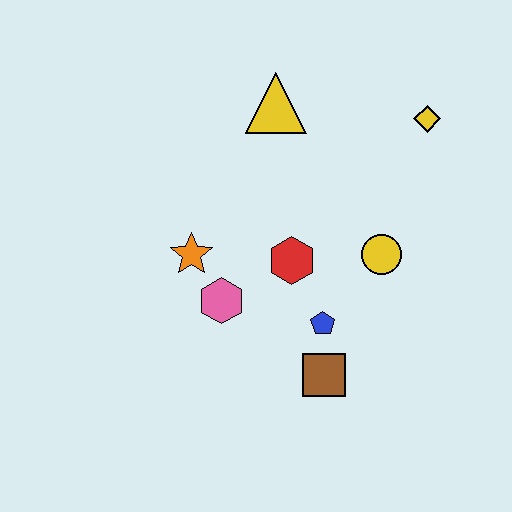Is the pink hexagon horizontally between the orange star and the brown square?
Yes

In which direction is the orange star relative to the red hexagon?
The orange star is to the left of the red hexagon.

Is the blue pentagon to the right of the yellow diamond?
No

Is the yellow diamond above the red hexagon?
Yes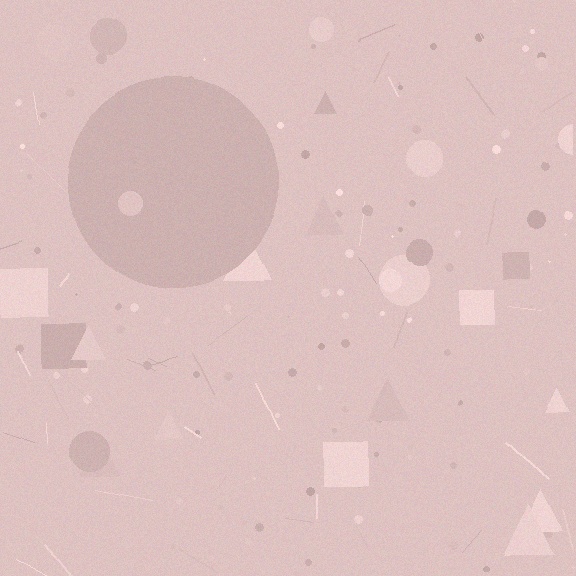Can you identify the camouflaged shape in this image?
The camouflaged shape is a circle.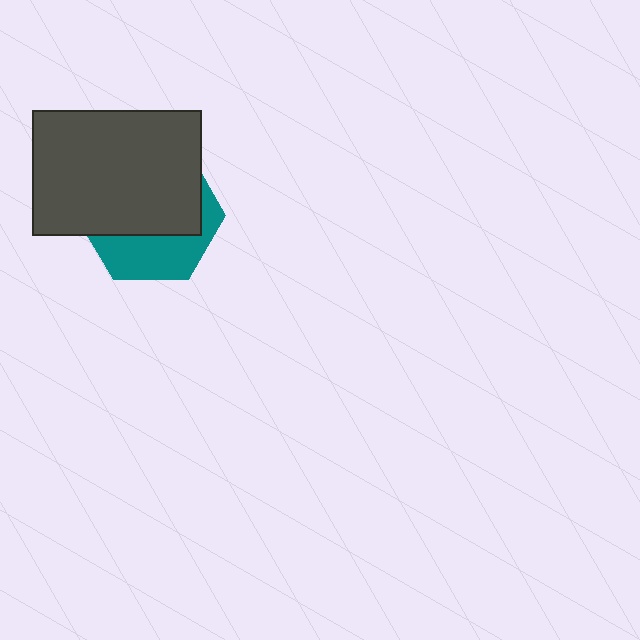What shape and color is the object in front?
The object in front is a dark gray rectangle.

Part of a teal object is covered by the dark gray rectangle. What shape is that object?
It is a hexagon.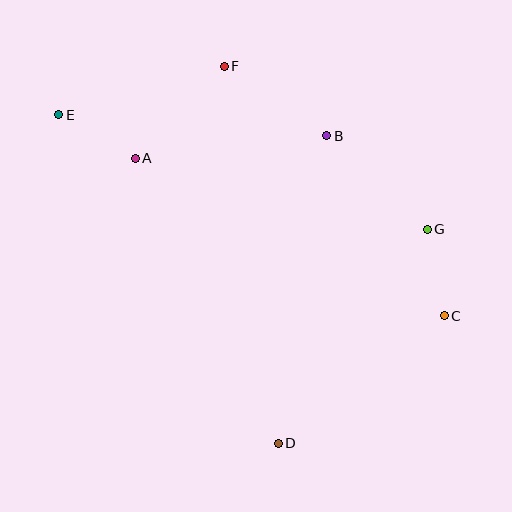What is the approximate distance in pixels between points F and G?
The distance between F and G is approximately 260 pixels.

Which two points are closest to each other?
Points A and E are closest to each other.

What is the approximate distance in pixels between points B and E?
The distance between B and E is approximately 268 pixels.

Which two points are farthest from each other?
Points C and E are farthest from each other.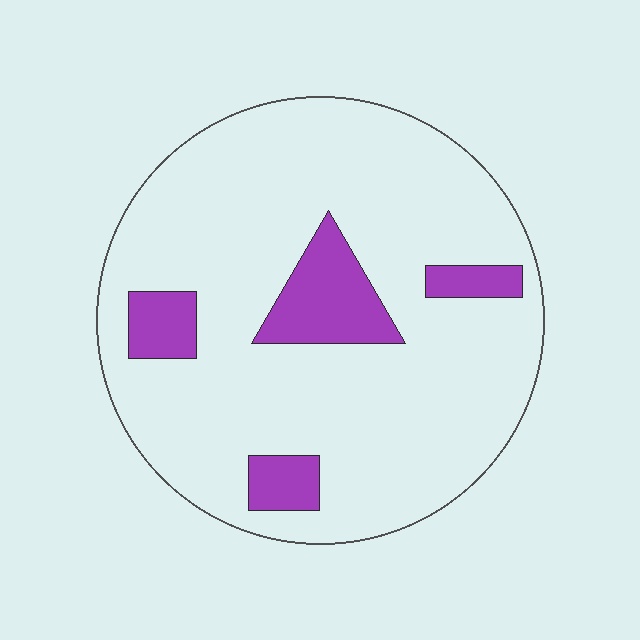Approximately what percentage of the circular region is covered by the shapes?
Approximately 15%.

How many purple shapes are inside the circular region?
4.